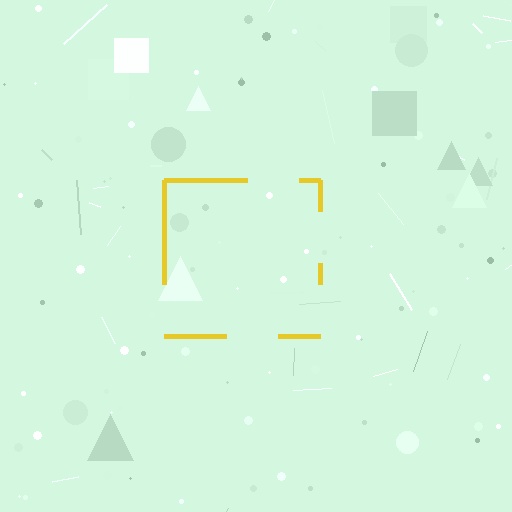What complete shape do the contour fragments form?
The contour fragments form a square.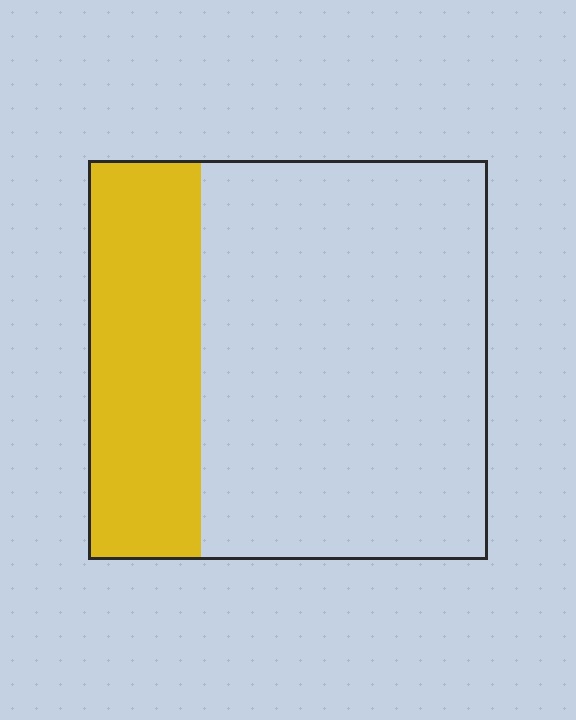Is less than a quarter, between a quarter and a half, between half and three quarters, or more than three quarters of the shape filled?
Between a quarter and a half.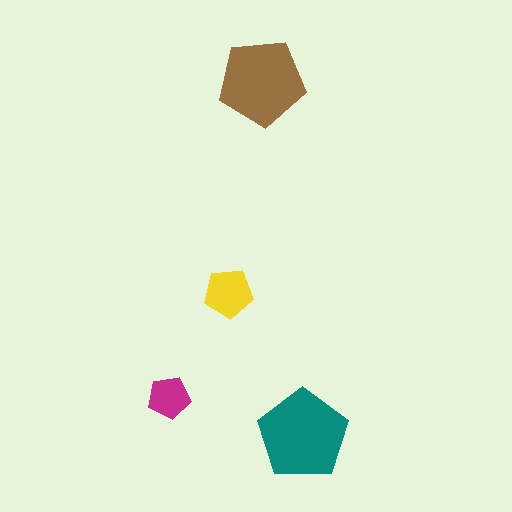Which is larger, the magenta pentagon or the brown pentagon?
The brown one.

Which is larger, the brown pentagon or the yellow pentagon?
The brown one.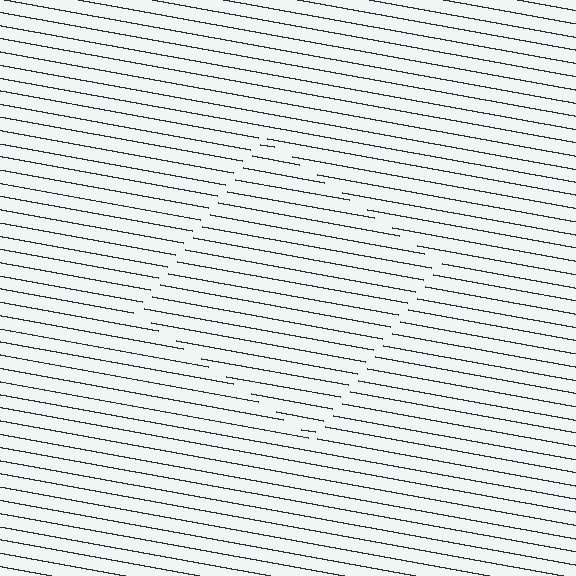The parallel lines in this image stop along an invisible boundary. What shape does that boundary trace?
An illusory square. The interior of the shape contains the same grating, shifted by half a period — the contour is defined by the phase discontinuity where line-ends from the inner and outer gratings abut.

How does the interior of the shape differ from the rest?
The interior of the shape contains the same grating, shifted by half a period — the contour is defined by the phase discontinuity where line-ends from the inner and outer gratings abut.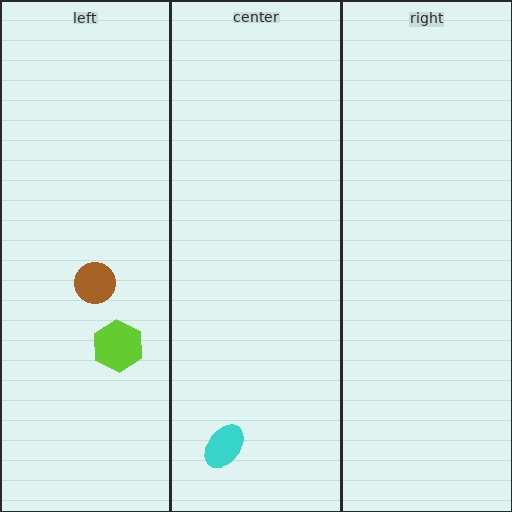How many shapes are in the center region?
1.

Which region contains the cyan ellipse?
The center region.